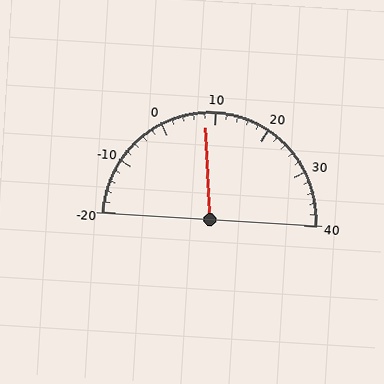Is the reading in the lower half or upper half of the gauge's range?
The reading is in the lower half of the range (-20 to 40).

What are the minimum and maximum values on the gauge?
The gauge ranges from -20 to 40.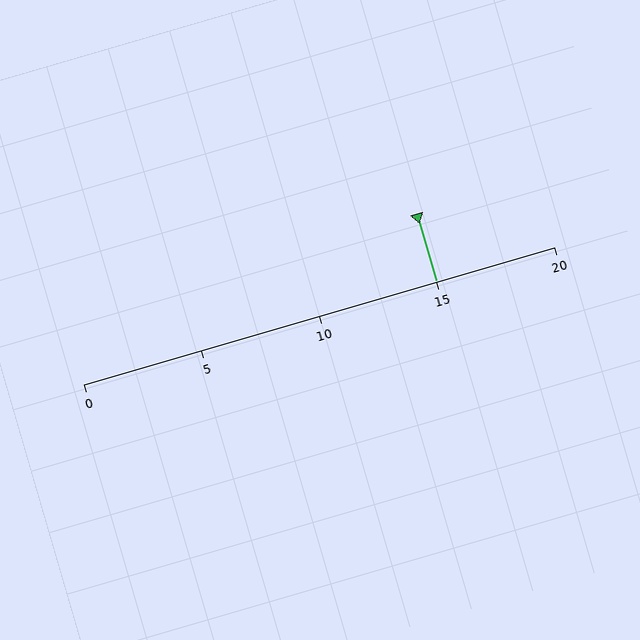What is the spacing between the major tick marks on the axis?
The major ticks are spaced 5 apart.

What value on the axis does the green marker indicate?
The marker indicates approximately 15.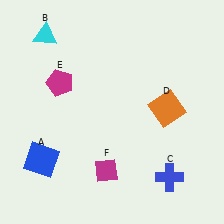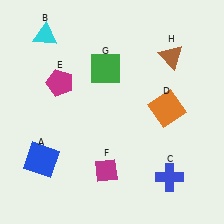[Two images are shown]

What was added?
A green square (G), a brown triangle (H) were added in Image 2.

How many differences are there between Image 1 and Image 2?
There are 2 differences between the two images.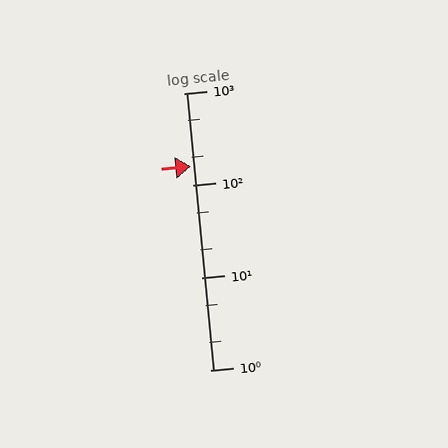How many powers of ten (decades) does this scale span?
The scale spans 3 decades, from 1 to 1000.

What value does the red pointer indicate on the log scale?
The pointer indicates approximately 160.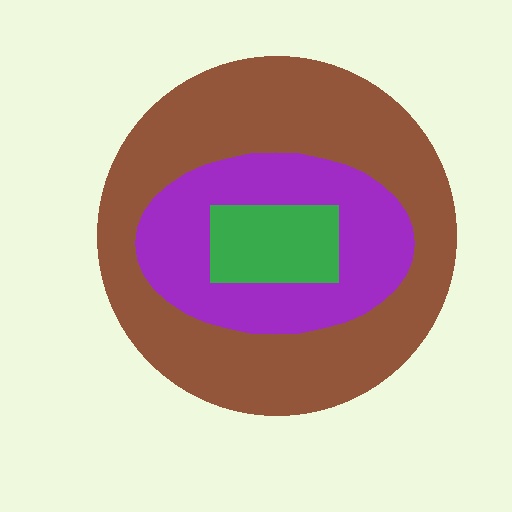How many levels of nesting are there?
3.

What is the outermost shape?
The brown circle.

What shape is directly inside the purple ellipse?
The green rectangle.